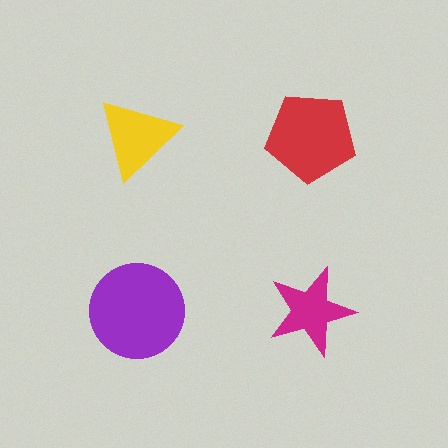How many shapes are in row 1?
2 shapes.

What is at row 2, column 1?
A purple circle.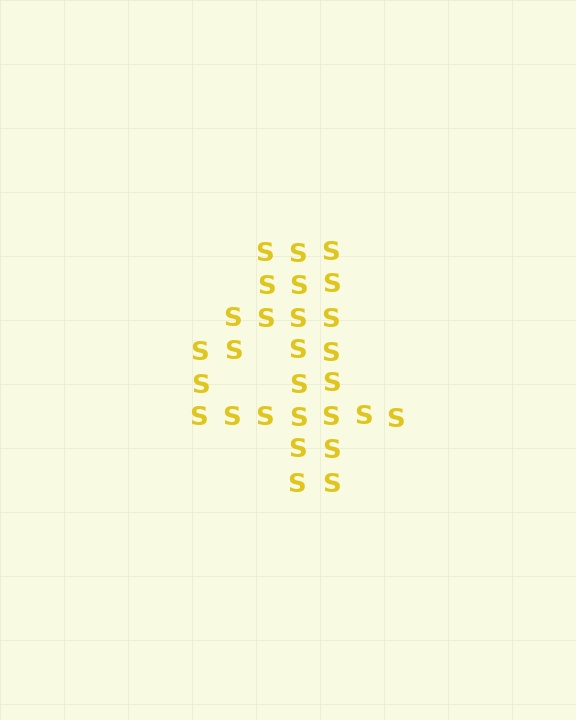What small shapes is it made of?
It is made of small letter S's.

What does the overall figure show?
The overall figure shows the digit 4.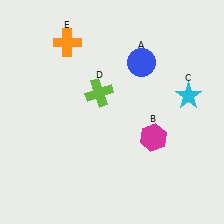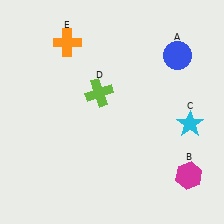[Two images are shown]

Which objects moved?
The objects that moved are: the blue circle (A), the magenta hexagon (B), the cyan star (C).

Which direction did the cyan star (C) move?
The cyan star (C) moved down.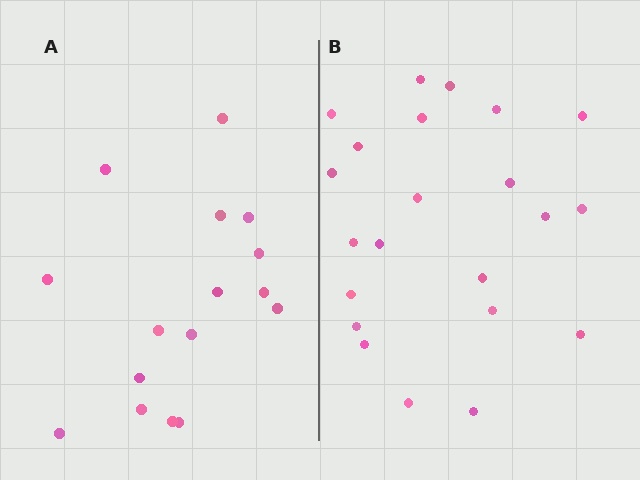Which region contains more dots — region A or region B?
Region B (the right region) has more dots.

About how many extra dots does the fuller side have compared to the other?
Region B has about 6 more dots than region A.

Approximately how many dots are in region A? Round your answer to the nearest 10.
About 20 dots. (The exact count is 16, which rounds to 20.)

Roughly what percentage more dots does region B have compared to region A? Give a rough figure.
About 40% more.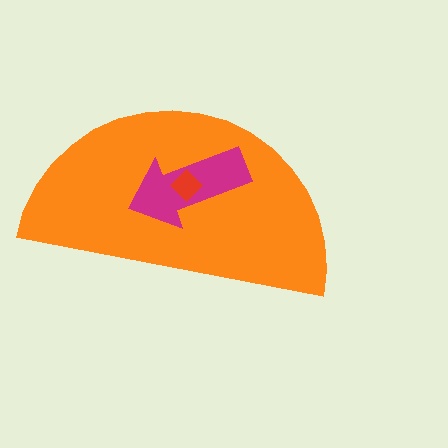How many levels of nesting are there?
3.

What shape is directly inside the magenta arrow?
The red diamond.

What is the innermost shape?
The red diamond.